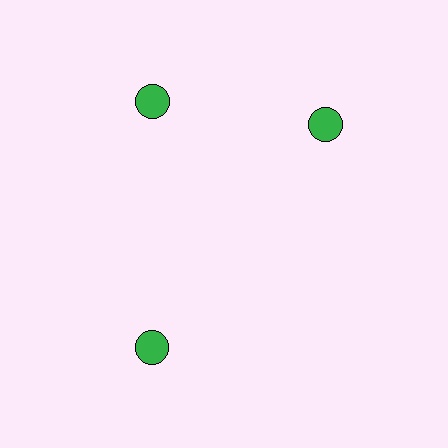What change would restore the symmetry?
The symmetry would be restored by rotating it back into even spacing with its neighbors so that all 3 circles sit at equal angles and equal distance from the center.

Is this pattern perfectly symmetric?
No. The 3 green circles are arranged in a ring, but one element near the 3 o'clock position is rotated out of alignment along the ring, breaking the 3-fold rotational symmetry.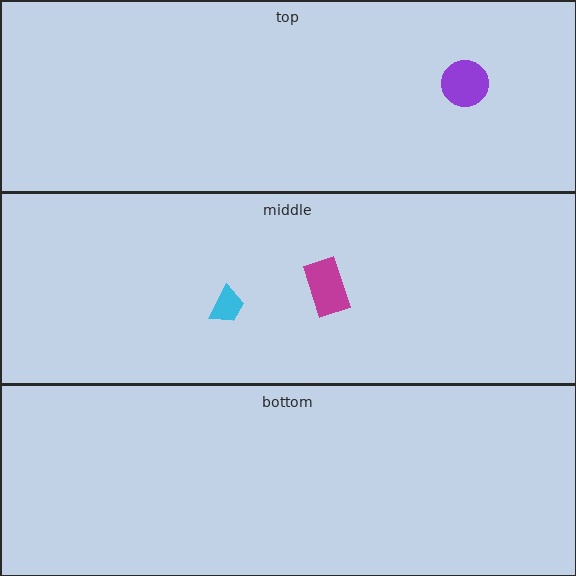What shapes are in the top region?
The purple circle.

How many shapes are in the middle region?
2.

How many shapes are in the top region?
1.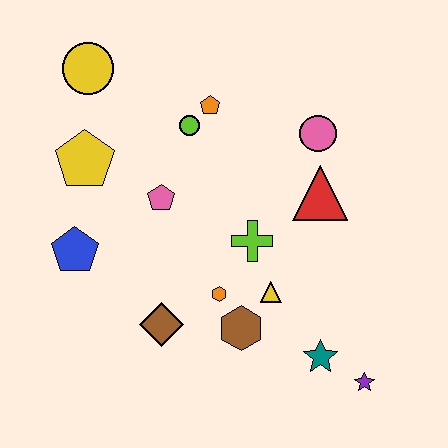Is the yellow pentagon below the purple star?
No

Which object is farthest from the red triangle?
The yellow circle is farthest from the red triangle.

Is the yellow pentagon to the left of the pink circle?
Yes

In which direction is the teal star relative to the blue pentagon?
The teal star is to the right of the blue pentagon.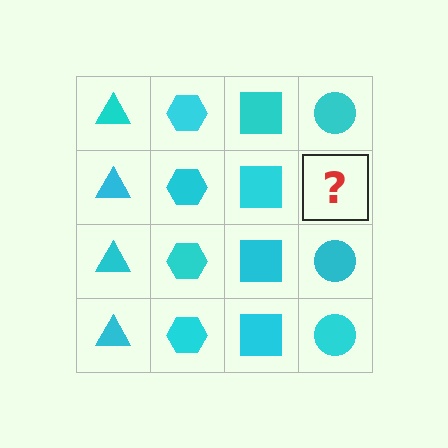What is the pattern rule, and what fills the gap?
The rule is that each column has a consistent shape. The gap should be filled with a cyan circle.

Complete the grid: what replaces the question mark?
The question mark should be replaced with a cyan circle.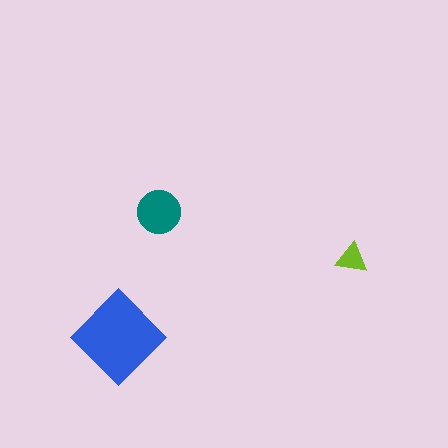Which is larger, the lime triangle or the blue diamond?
The blue diamond.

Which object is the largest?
The blue diamond.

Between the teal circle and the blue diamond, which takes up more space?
The blue diamond.